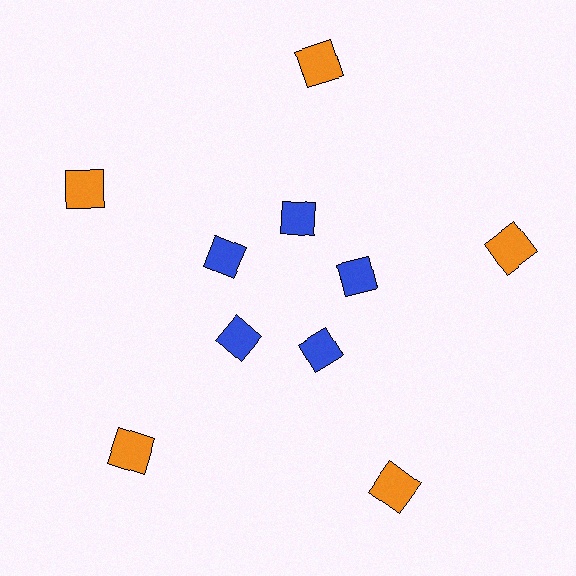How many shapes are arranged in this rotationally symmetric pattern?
There are 10 shapes, arranged in 5 groups of 2.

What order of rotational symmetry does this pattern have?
This pattern has 5-fold rotational symmetry.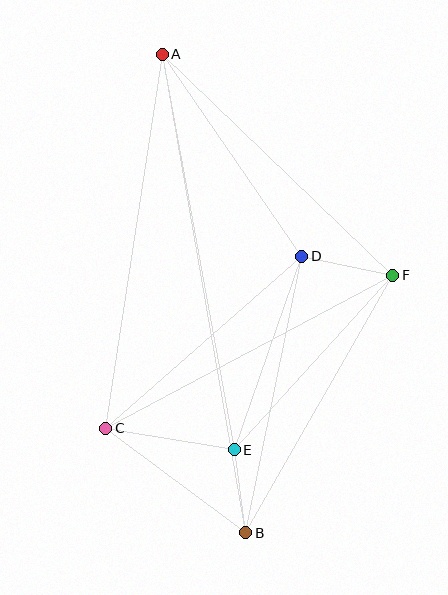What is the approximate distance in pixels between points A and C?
The distance between A and C is approximately 378 pixels.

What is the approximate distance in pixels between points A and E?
The distance between A and E is approximately 402 pixels.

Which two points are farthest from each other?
Points A and B are farthest from each other.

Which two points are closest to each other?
Points B and E are closest to each other.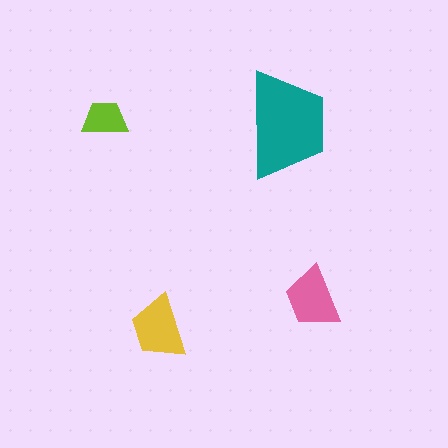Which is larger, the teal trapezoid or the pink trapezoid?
The teal one.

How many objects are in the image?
There are 4 objects in the image.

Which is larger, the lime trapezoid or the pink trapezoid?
The pink one.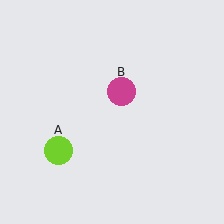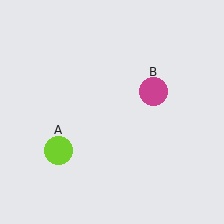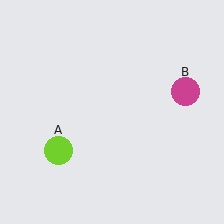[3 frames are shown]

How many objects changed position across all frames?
1 object changed position: magenta circle (object B).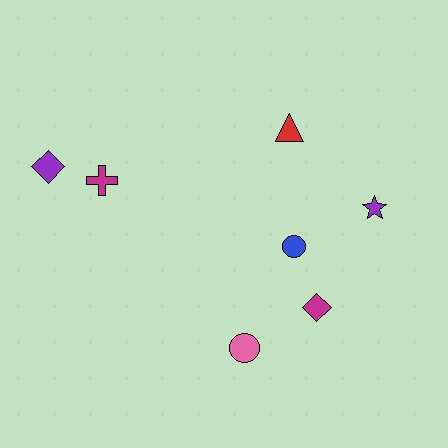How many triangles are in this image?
There is 1 triangle.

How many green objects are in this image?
There are no green objects.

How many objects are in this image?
There are 7 objects.